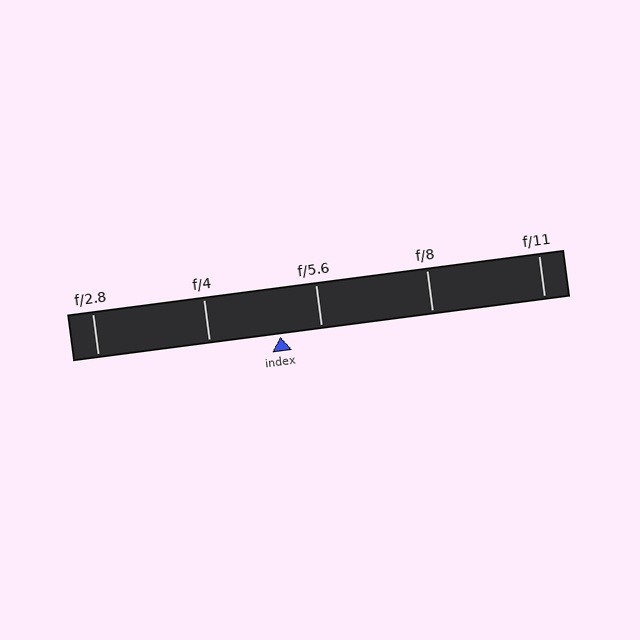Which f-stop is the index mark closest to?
The index mark is closest to f/5.6.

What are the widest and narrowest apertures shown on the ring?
The widest aperture shown is f/2.8 and the narrowest is f/11.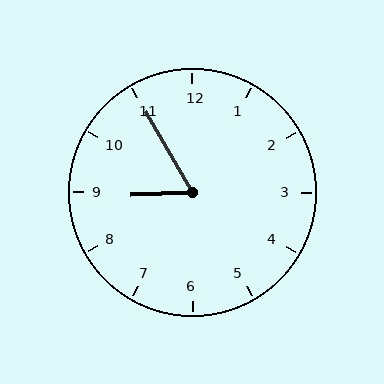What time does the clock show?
8:55.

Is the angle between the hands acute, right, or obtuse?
It is acute.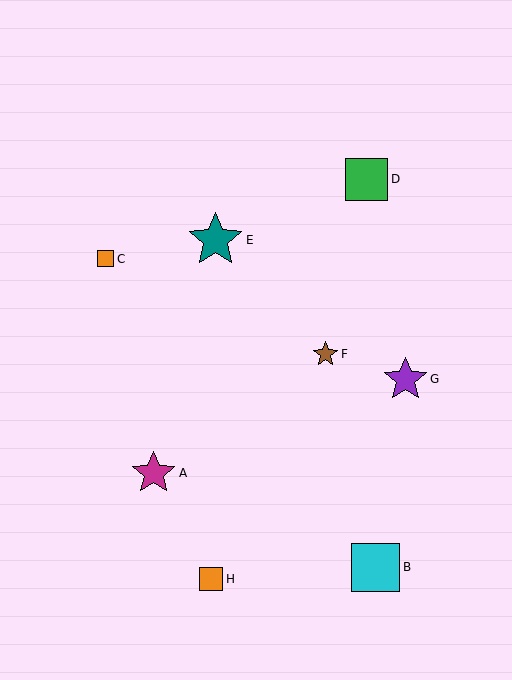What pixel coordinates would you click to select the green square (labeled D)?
Click at (367, 179) to select the green square D.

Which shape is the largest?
The teal star (labeled E) is the largest.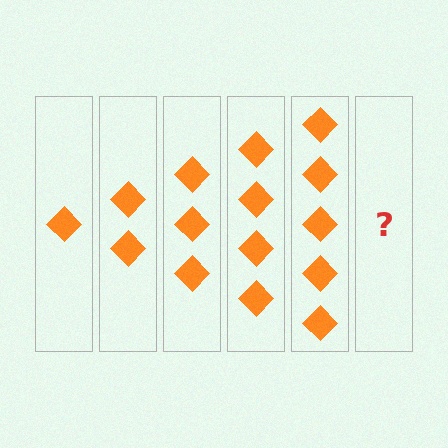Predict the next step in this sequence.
The next step is 6 diamonds.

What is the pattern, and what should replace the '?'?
The pattern is that each step adds one more diamond. The '?' should be 6 diamonds.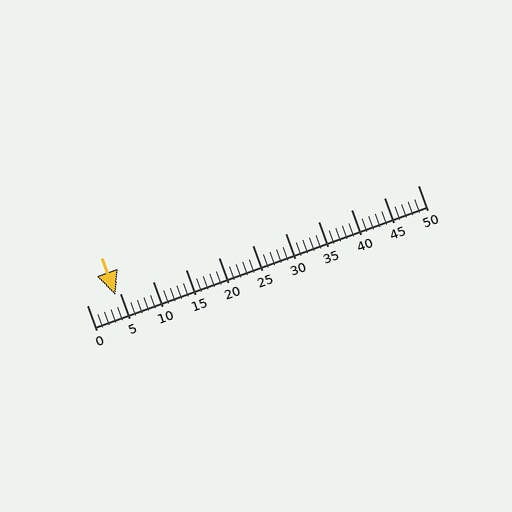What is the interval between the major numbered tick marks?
The major tick marks are spaced 5 units apart.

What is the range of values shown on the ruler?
The ruler shows values from 0 to 50.